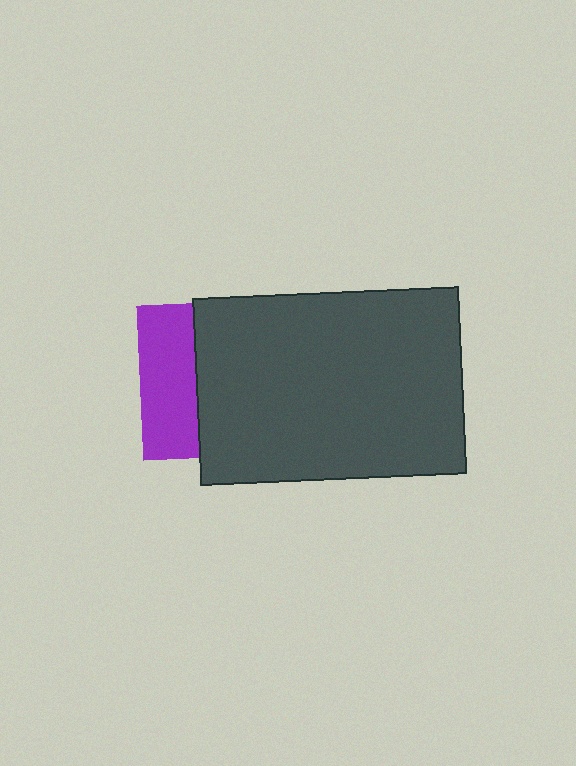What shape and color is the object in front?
The object in front is a dark gray rectangle.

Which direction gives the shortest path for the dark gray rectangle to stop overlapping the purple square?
Moving right gives the shortest separation.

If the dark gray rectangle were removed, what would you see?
You would see the complete purple square.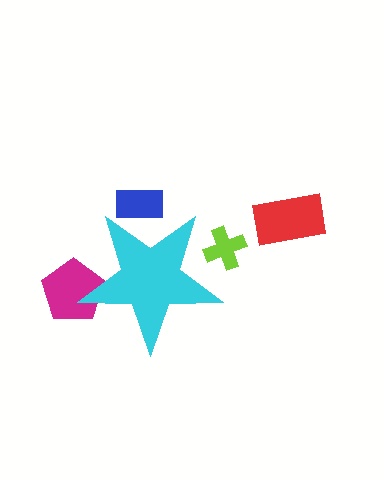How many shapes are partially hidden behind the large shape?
3 shapes are partially hidden.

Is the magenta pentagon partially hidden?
Yes, the magenta pentagon is partially hidden behind the cyan star.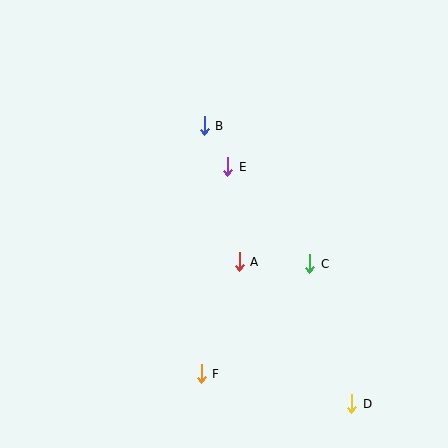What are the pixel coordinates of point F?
Point F is at (201, 374).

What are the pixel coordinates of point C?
Point C is at (310, 264).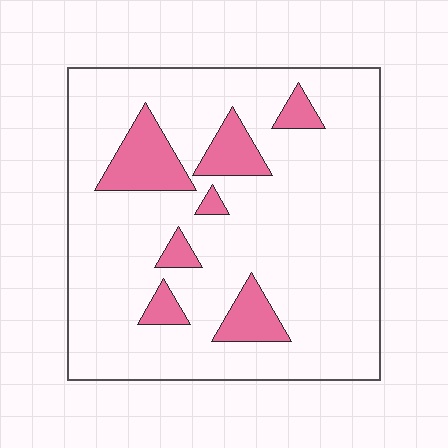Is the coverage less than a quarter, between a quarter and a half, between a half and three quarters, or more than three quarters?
Less than a quarter.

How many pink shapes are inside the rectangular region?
7.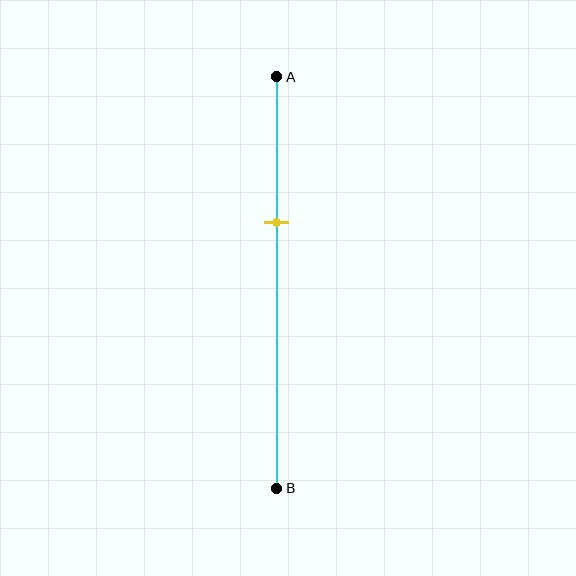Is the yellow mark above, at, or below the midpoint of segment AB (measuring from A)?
The yellow mark is above the midpoint of segment AB.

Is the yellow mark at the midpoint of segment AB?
No, the mark is at about 35% from A, not at the 50% midpoint.